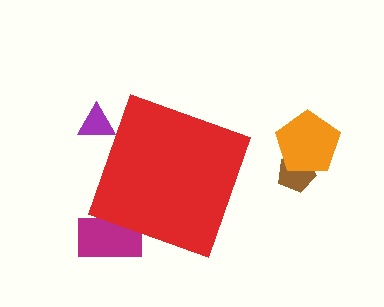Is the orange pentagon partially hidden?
No, the orange pentagon is fully visible.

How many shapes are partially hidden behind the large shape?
2 shapes are partially hidden.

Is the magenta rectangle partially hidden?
Yes, the magenta rectangle is partially hidden behind the red diamond.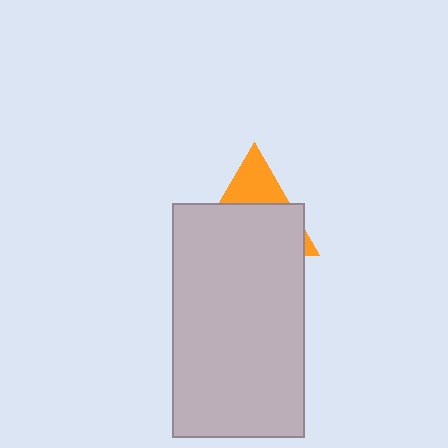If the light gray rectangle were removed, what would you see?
You would see the complete orange triangle.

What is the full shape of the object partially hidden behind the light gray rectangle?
The partially hidden object is an orange triangle.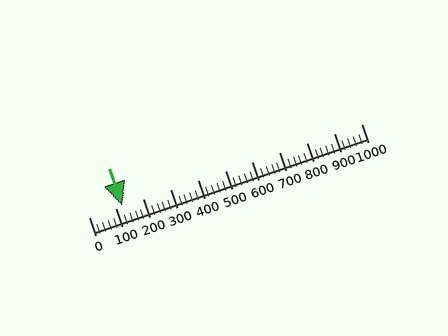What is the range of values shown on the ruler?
The ruler shows values from 0 to 1000.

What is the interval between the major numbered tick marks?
The major tick marks are spaced 100 units apart.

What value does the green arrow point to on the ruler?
The green arrow points to approximately 123.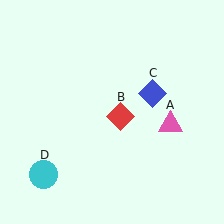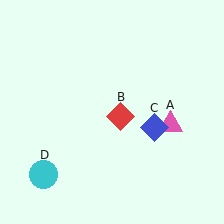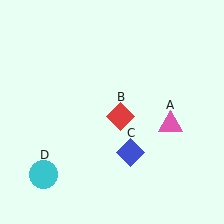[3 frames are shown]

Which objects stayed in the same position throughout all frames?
Pink triangle (object A) and red diamond (object B) and cyan circle (object D) remained stationary.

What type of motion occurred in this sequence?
The blue diamond (object C) rotated clockwise around the center of the scene.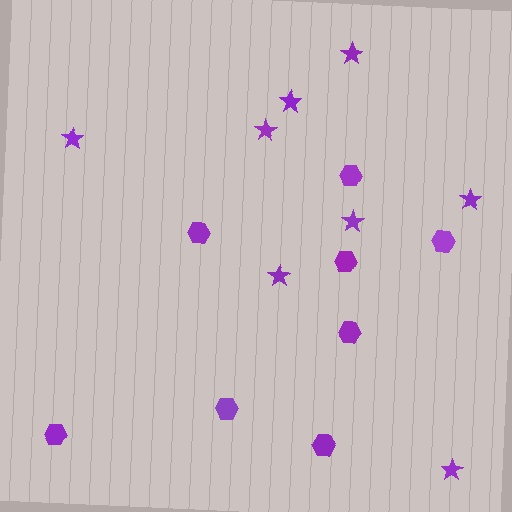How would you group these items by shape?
There are 2 groups: one group of hexagons (8) and one group of stars (8).